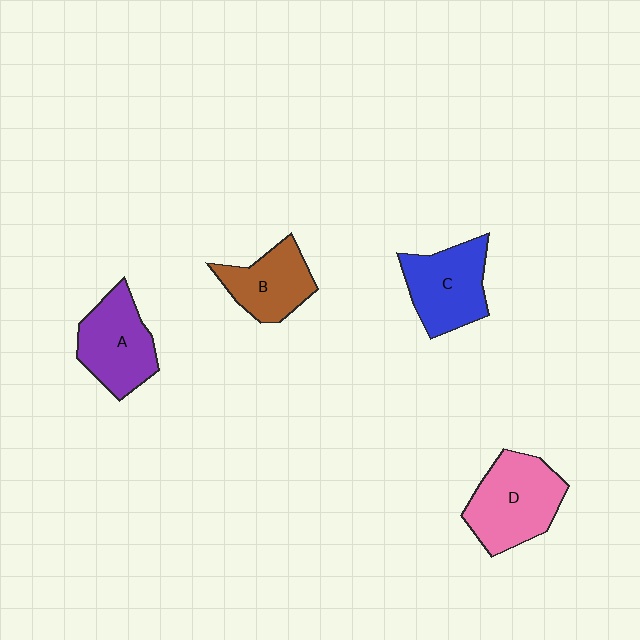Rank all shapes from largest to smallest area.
From largest to smallest: D (pink), C (blue), A (purple), B (brown).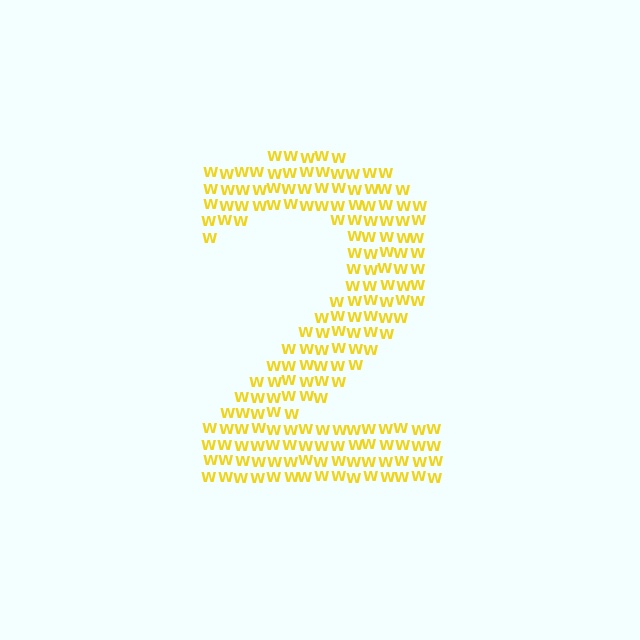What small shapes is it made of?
It is made of small letter W's.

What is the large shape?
The large shape is the digit 2.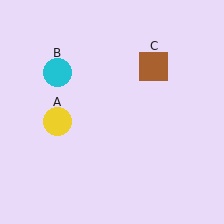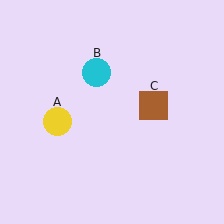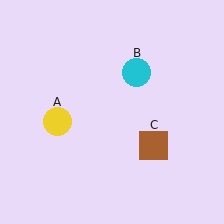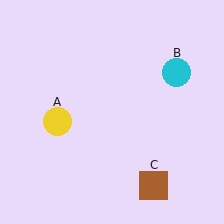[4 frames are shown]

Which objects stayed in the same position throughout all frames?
Yellow circle (object A) remained stationary.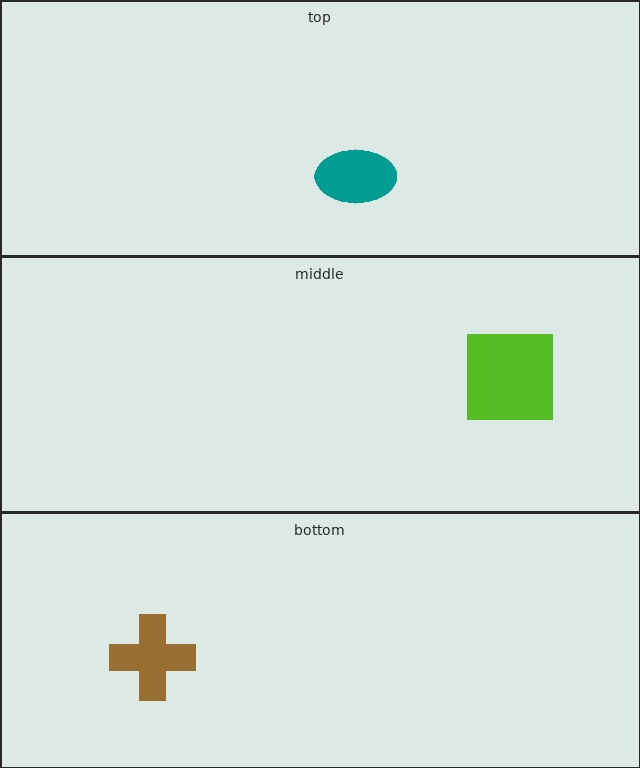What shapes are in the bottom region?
The brown cross.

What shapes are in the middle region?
The lime square.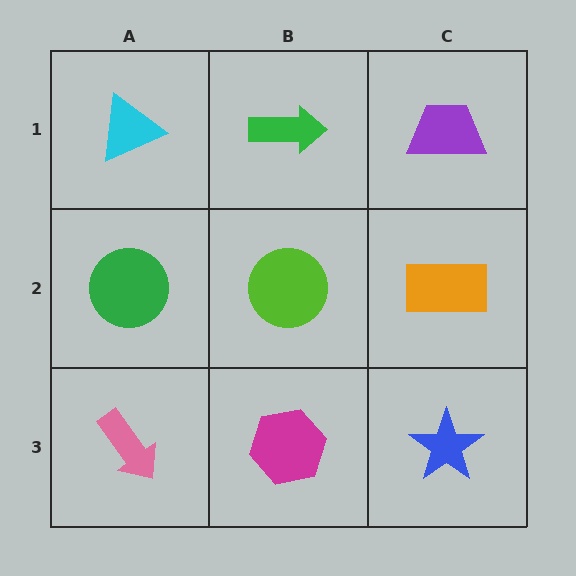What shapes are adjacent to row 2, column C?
A purple trapezoid (row 1, column C), a blue star (row 3, column C), a lime circle (row 2, column B).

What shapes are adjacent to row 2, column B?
A green arrow (row 1, column B), a magenta hexagon (row 3, column B), a green circle (row 2, column A), an orange rectangle (row 2, column C).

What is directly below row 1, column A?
A green circle.